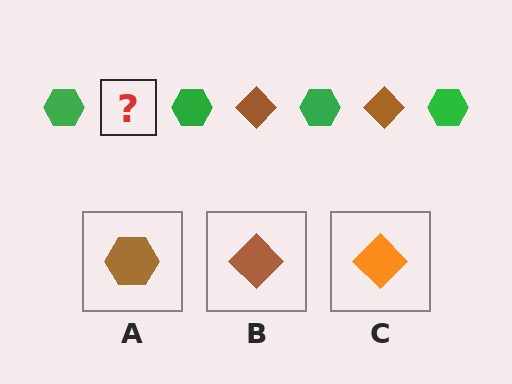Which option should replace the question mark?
Option B.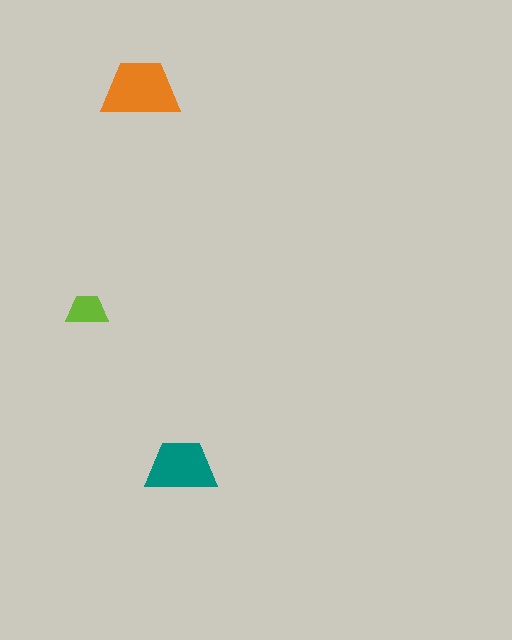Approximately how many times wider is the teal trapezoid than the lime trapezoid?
About 1.5 times wider.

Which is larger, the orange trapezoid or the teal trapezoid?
The orange one.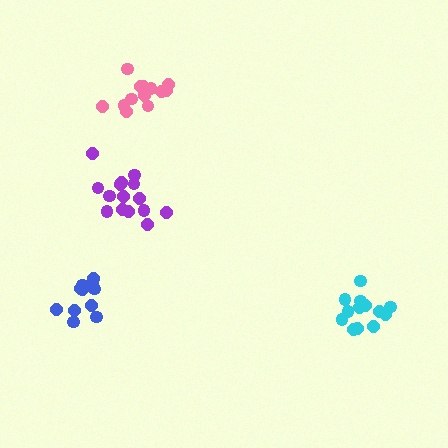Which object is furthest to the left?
The blue cluster is leftmost.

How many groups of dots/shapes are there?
There are 4 groups.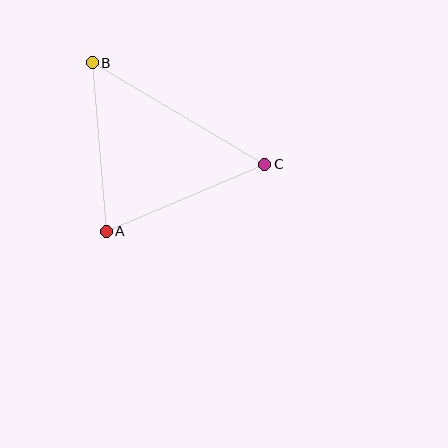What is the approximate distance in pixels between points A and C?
The distance between A and C is approximately 172 pixels.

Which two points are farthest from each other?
Points B and C are farthest from each other.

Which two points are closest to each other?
Points A and B are closest to each other.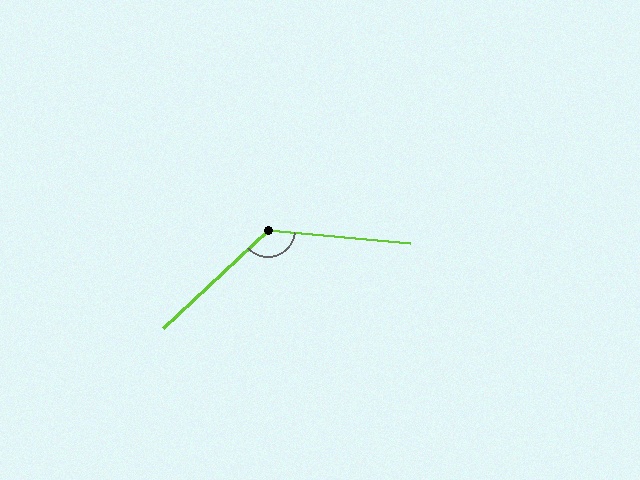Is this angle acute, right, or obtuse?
It is obtuse.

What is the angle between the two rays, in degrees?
Approximately 132 degrees.